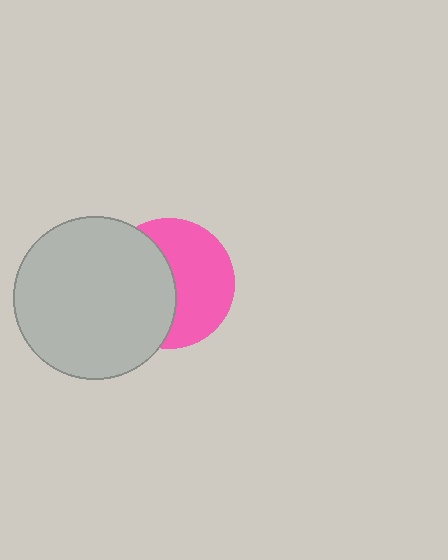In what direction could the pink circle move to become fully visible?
The pink circle could move right. That would shift it out from behind the light gray circle entirely.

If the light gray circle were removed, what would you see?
You would see the complete pink circle.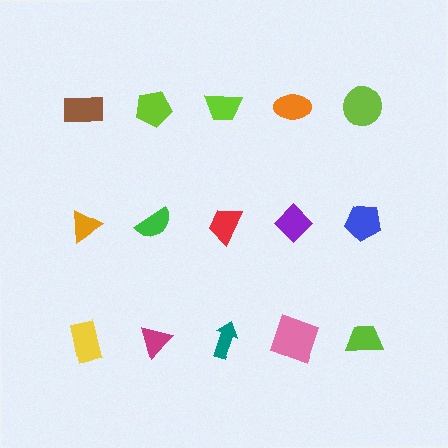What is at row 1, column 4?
An orange ellipse.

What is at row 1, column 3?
A lime trapezoid.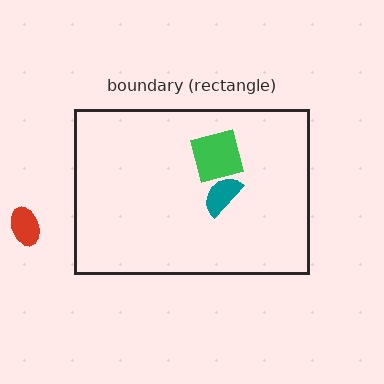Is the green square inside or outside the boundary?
Inside.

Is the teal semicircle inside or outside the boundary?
Inside.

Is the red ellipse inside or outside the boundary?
Outside.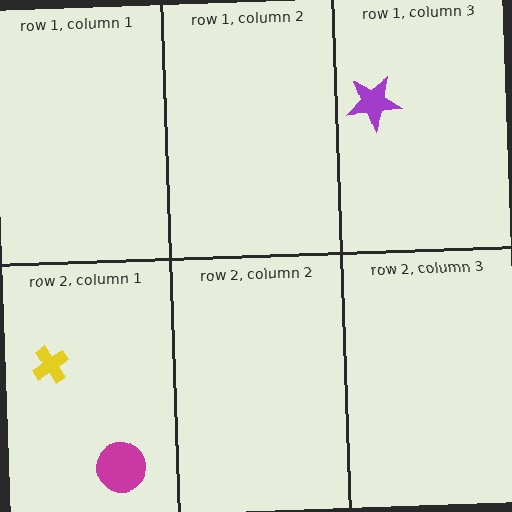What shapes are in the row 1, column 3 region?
The purple star.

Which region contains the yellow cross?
The row 2, column 1 region.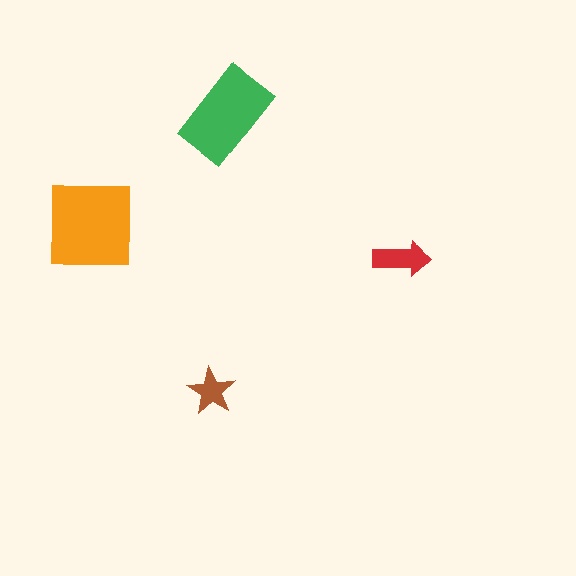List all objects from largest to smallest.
The orange square, the green rectangle, the red arrow, the brown star.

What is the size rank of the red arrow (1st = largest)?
3rd.